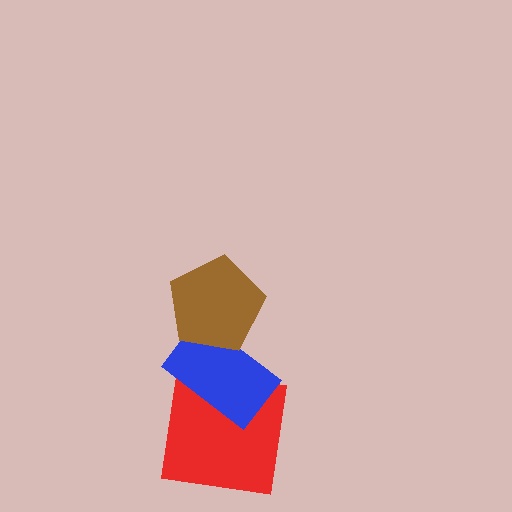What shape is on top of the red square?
The blue rectangle is on top of the red square.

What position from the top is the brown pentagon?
The brown pentagon is 1st from the top.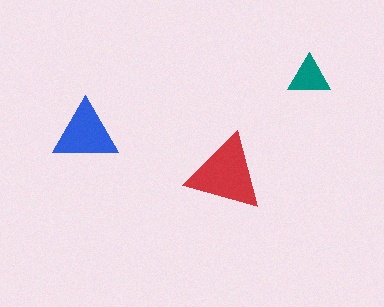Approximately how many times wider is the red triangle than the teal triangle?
About 2 times wider.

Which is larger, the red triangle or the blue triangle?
The red one.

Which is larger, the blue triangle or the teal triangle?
The blue one.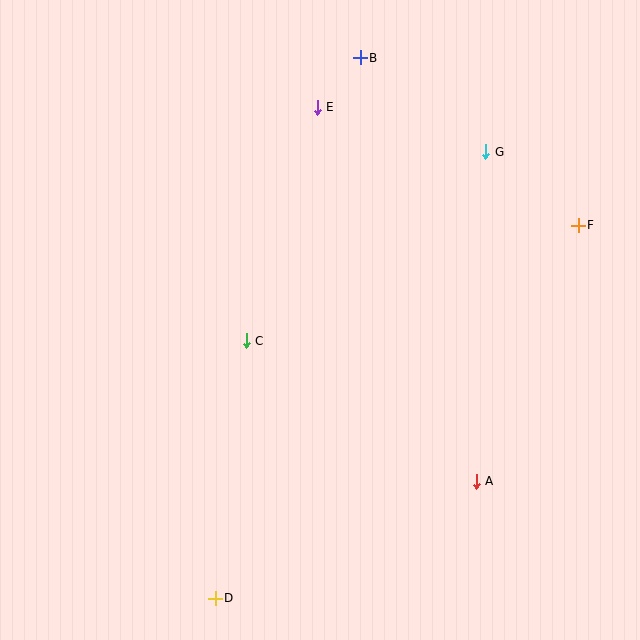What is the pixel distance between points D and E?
The distance between D and E is 501 pixels.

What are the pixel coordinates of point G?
Point G is at (486, 152).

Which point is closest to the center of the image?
Point C at (246, 341) is closest to the center.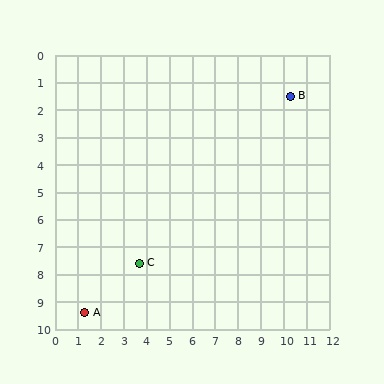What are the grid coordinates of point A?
Point A is at approximately (1.3, 9.4).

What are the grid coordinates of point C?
Point C is at approximately (3.7, 7.6).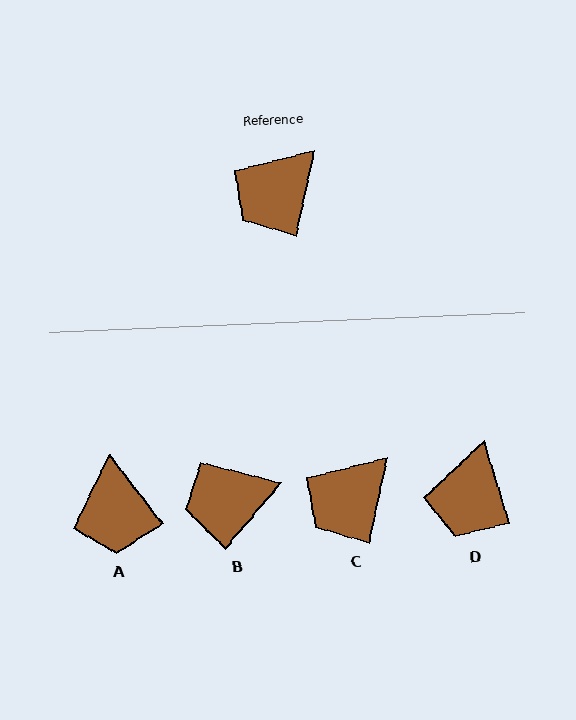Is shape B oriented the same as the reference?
No, it is off by about 28 degrees.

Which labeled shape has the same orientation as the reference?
C.